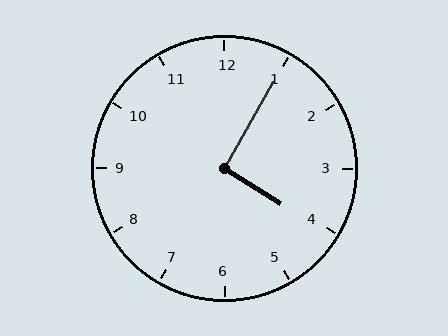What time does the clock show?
4:05.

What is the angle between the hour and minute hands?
Approximately 92 degrees.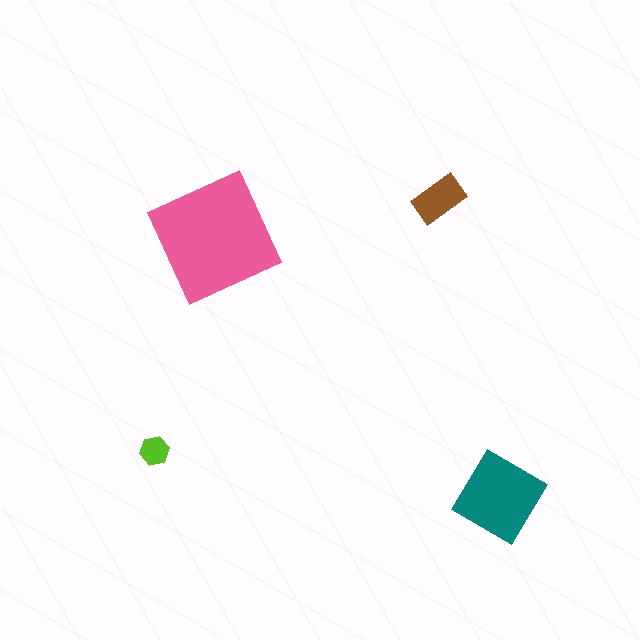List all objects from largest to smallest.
The pink square, the teal diamond, the brown rectangle, the lime hexagon.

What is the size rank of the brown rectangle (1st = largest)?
3rd.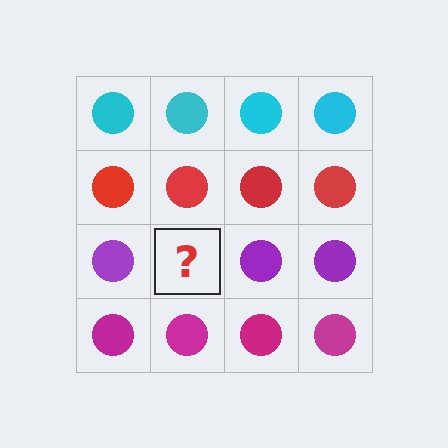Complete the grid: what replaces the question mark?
The question mark should be replaced with a purple circle.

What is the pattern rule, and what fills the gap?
The rule is that each row has a consistent color. The gap should be filled with a purple circle.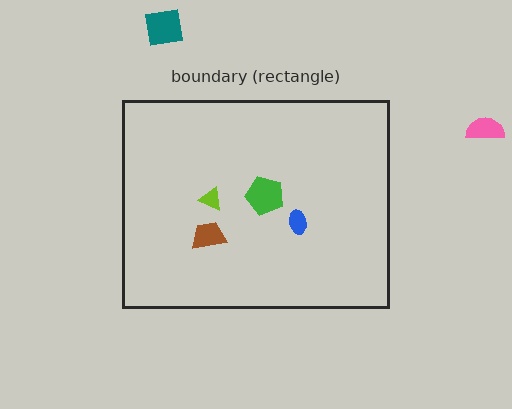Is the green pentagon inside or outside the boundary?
Inside.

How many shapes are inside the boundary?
4 inside, 2 outside.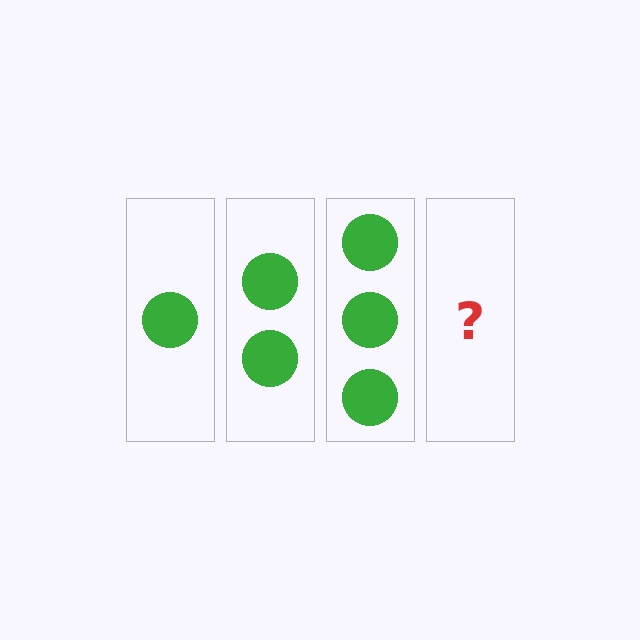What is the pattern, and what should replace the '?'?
The pattern is that each step adds one more circle. The '?' should be 4 circles.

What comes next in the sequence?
The next element should be 4 circles.